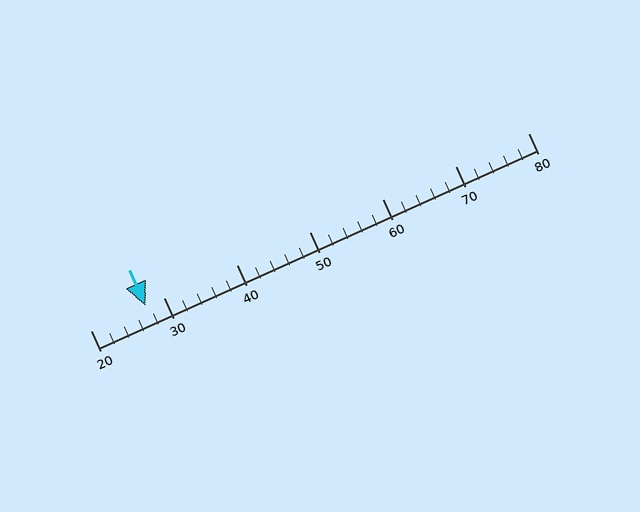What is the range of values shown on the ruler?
The ruler shows values from 20 to 80.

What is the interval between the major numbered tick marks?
The major tick marks are spaced 10 units apart.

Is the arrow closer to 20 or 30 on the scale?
The arrow is closer to 30.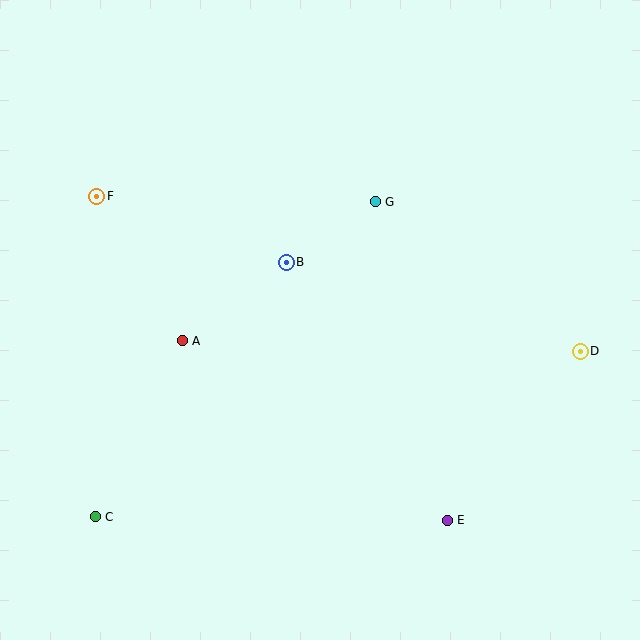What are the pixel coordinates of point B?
Point B is at (286, 262).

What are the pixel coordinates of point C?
Point C is at (95, 517).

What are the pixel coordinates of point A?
Point A is at (182, 341).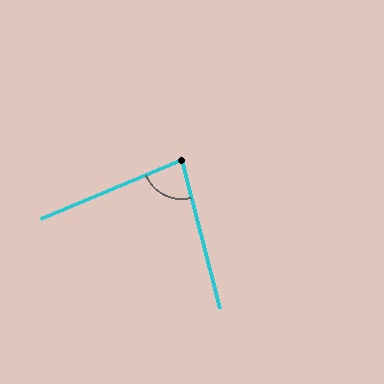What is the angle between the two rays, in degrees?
Approximately 82 degrees.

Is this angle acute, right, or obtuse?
It is acute.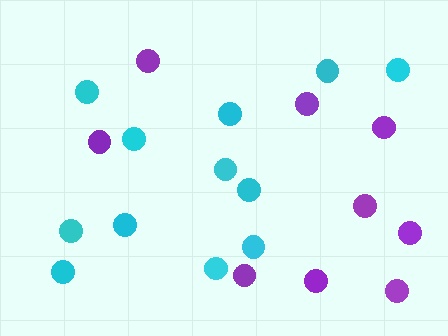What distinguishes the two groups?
There are 2 groups: one group of purple circles (9) and one group of cyan circles (12).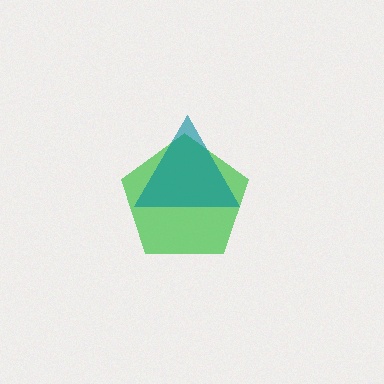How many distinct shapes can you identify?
There are 2 distinct shapes: a green pentagon, a teal triangle.